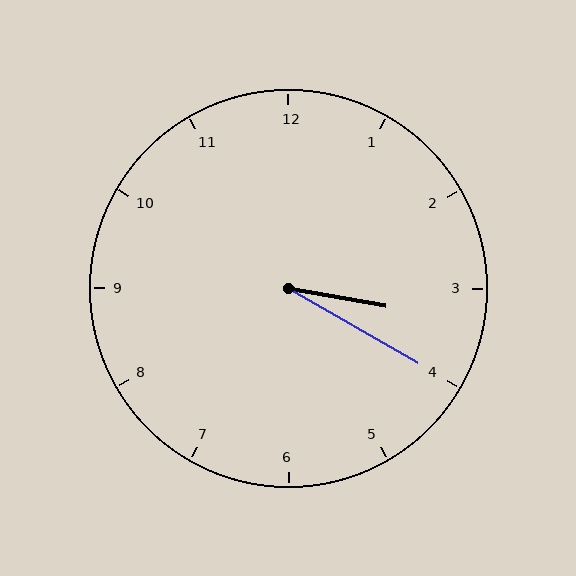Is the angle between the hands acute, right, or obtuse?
It is acute.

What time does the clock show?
3:20.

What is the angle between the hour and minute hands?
Approximately 20 degrees.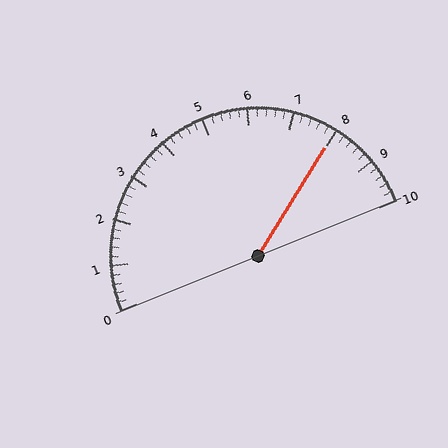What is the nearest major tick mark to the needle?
The nearest major tick mark is 8.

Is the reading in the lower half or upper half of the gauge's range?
The reading is in the upper half of the range (0 to 10).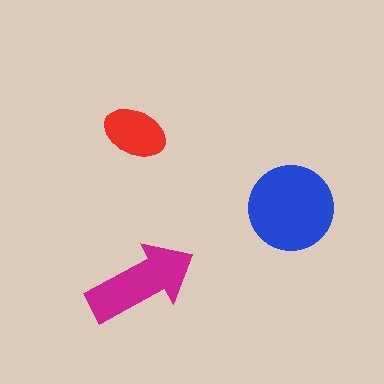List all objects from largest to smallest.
The blue circle, the magenta arrow, the red ellipse.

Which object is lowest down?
The magenta arrow is bottommost.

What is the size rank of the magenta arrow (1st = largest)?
2nd.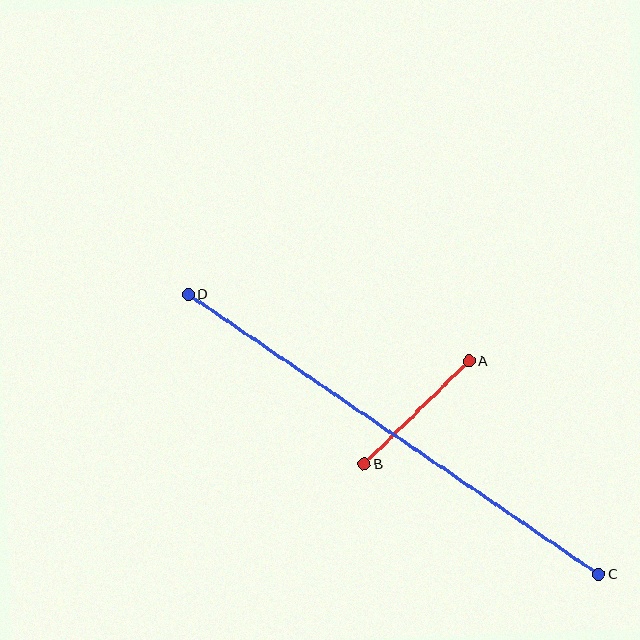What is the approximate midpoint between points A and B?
The midpoint is at approximately (417, 413) pixels.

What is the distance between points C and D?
The distance is approximately 497 pixels.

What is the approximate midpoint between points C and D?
The midpoint is at approximately (393, 435) pixels.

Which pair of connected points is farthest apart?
Points C and D are farthest apart.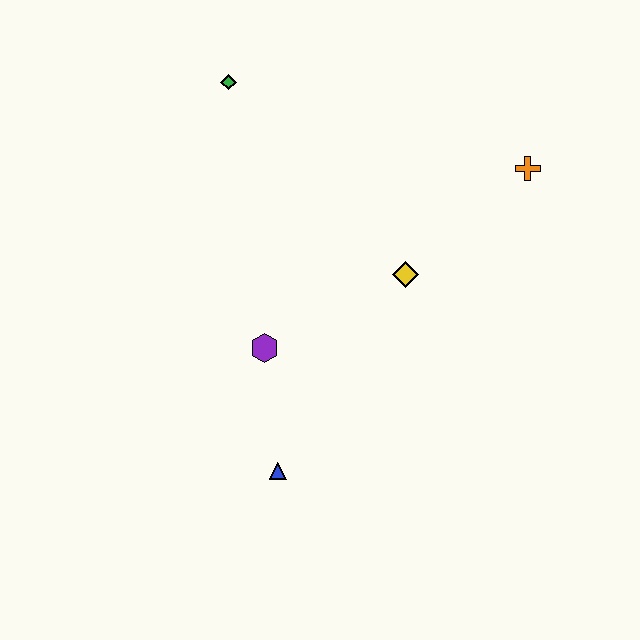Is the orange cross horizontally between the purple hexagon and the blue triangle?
No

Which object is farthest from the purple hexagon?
The orange cross is farthest from the purple hexagon.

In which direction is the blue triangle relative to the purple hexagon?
The blue triangle is below the purple hexagon.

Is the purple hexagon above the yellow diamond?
No